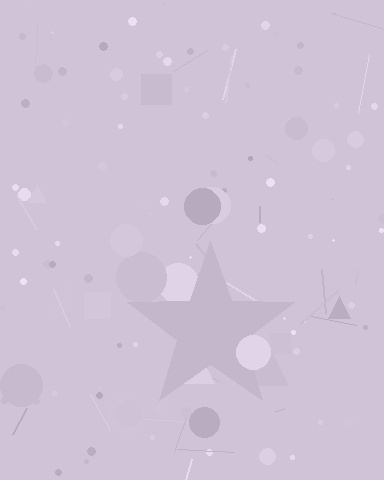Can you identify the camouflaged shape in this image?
The camouflaged shape is a star.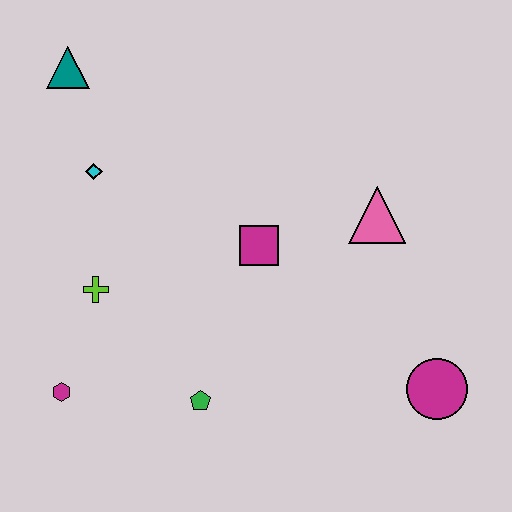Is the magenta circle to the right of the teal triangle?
Yes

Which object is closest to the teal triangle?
The cyan diamond is closest to the teal triangle.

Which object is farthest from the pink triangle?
The magenta hexagon is farthest from the pink triangle.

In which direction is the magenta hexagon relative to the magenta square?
The magenta hexagon is to the left of the magenta square.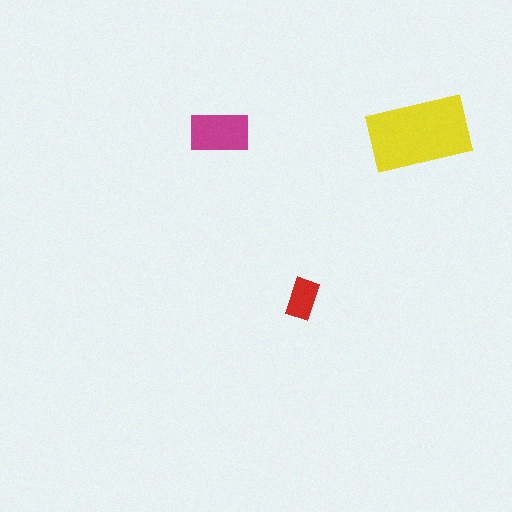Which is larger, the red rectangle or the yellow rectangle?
The yellow one.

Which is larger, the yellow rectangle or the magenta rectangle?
The yellow one.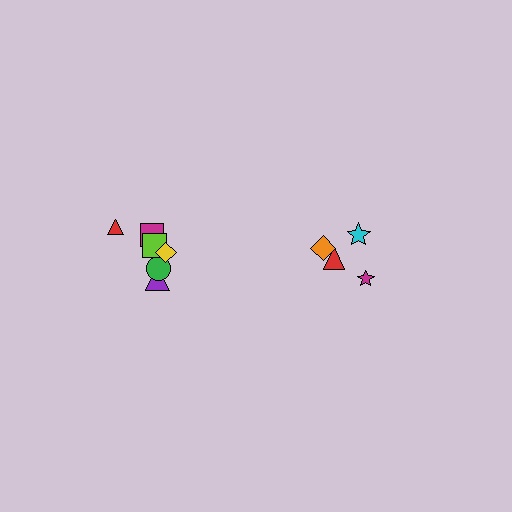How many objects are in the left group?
There are 6 objects.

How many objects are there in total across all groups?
There are 10 objects.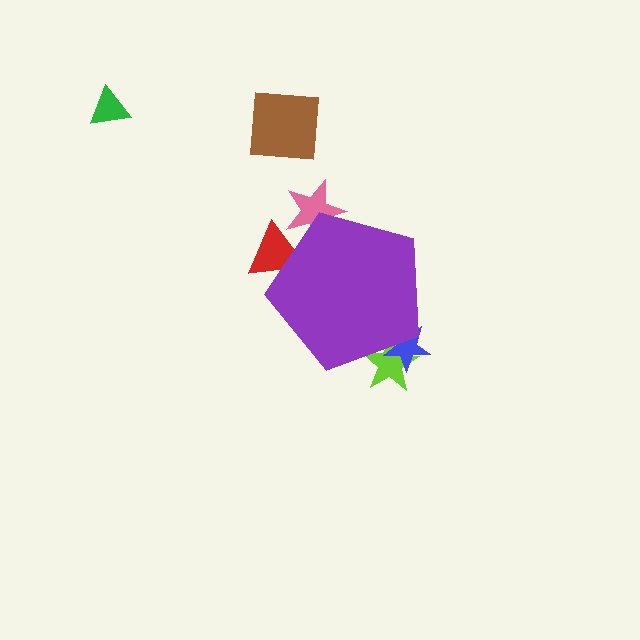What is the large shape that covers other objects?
A purple pentagon.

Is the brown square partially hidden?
No, the brown square is fully visible.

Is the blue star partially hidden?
Yes, the blue star is partially hidden behind the purple pentagon.